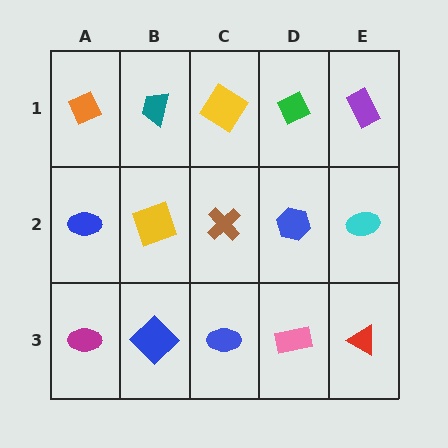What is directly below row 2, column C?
A blue ellipse.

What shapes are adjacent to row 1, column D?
A blue hexagon (row 2, column D), a yellow diamond (row 1, column C), a purple rectangle (row 1, column E).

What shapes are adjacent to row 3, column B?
A yellow square (row 2, column B), a magenta ellipse (row 3, column A), a blue ellipse (row 3, column C).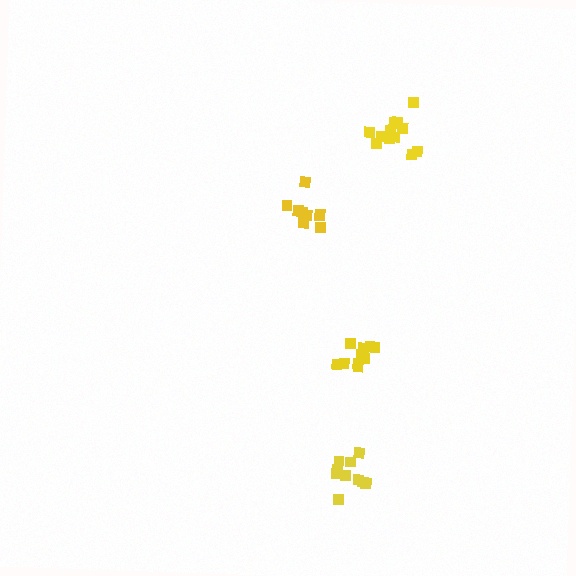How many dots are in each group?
Group 1: 10 dots, Group 2: 10 dots, Group 3: 12 dots, Group 4: 10 dots (42 total).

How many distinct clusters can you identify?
There are 4 distinct clusters.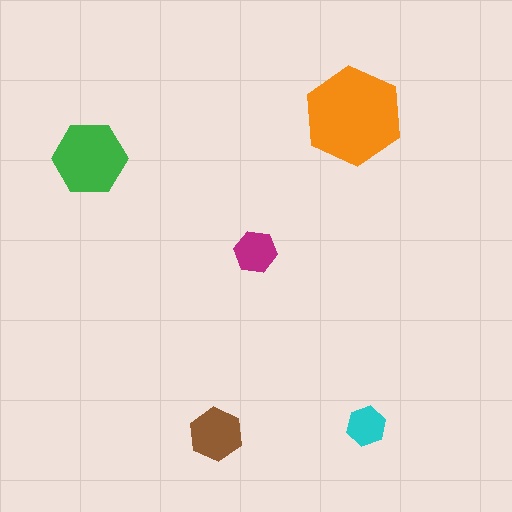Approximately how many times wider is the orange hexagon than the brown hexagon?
About 2 times wider.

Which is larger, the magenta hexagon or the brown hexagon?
The brown one.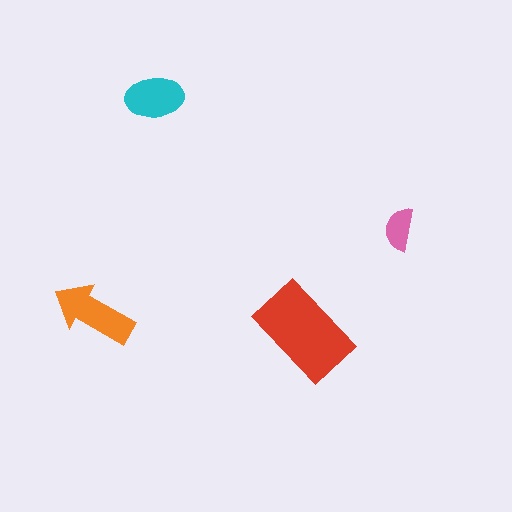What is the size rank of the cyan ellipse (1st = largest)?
3rd.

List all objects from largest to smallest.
The red rectangle, the orange arrow, the cyan ellipse, the pink semicircle.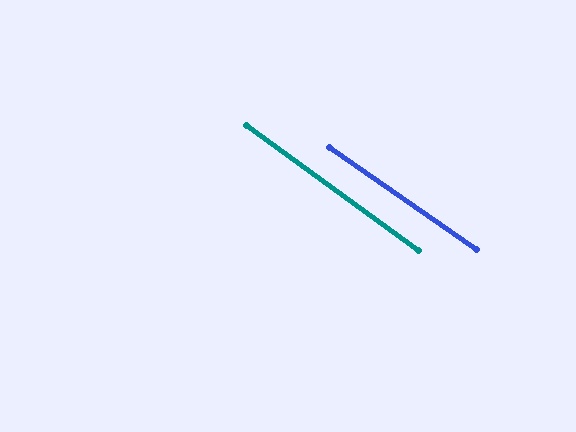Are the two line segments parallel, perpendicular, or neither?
Parallel — their directions differ by only 1.3°.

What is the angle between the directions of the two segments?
Approximately 1 degree.